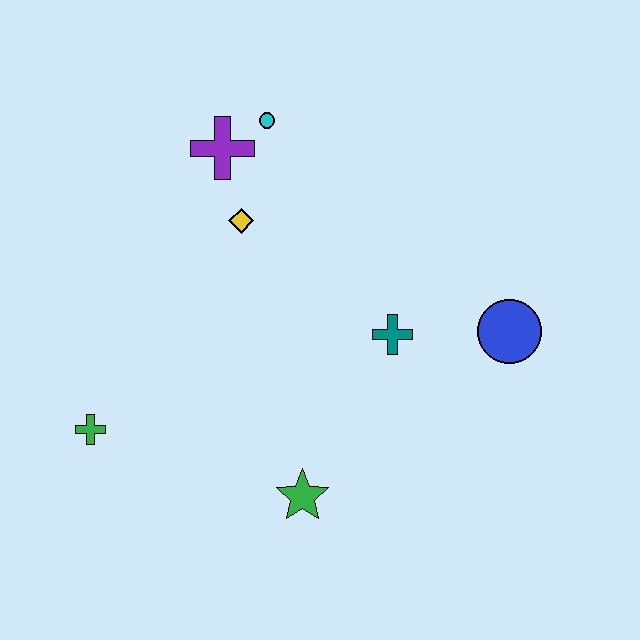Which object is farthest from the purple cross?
The green star is farthest from the purple cross.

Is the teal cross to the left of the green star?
No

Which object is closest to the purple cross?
The cyan circle is closest to the purple cross.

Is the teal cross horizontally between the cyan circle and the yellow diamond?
No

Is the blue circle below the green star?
No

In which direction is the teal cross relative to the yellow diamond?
The teal cross is to the right of the yellow diamond.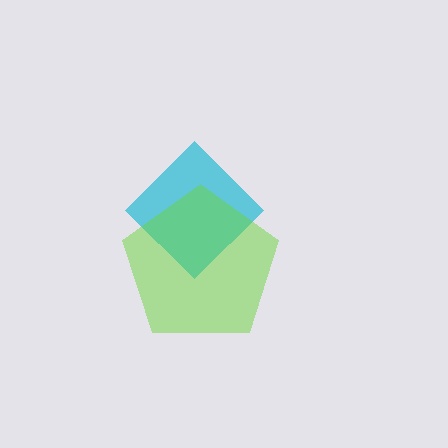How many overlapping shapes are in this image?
There are 2 overlapping shapes in the image.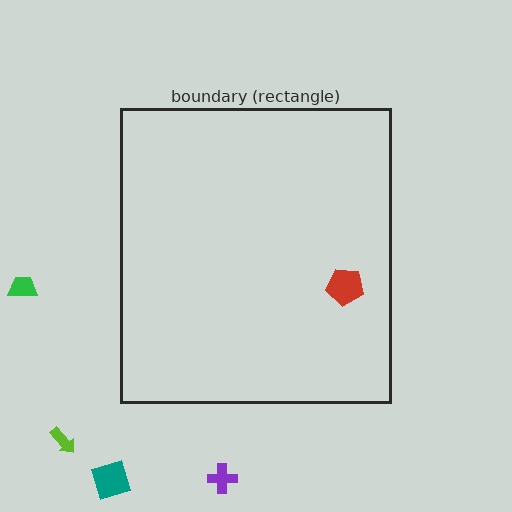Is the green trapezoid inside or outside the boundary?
Outside.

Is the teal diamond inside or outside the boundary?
Outside.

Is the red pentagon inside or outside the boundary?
Inside.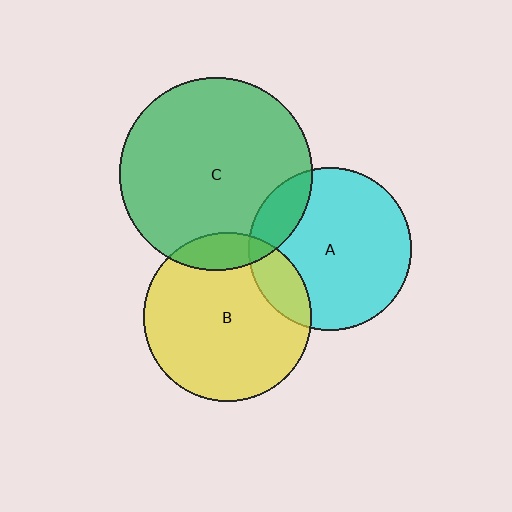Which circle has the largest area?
Circle C (green).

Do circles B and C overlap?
Yes.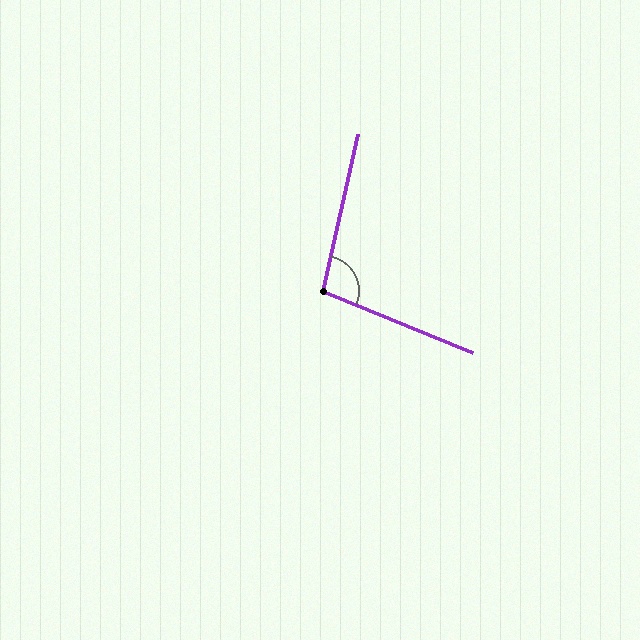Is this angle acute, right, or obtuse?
It is obtuse.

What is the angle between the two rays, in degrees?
Approximately 100 degrees.